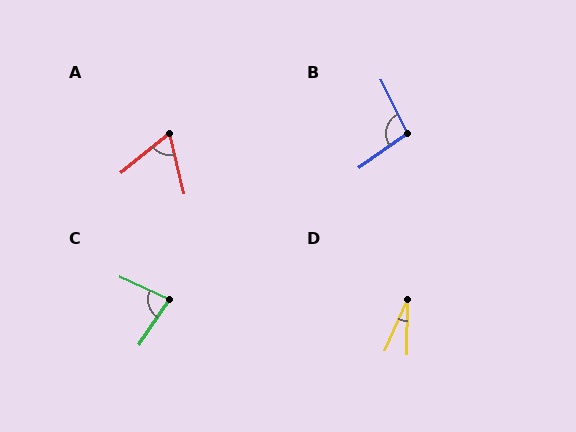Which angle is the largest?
B, at approximately 98 degrees.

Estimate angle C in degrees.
Approximately 81 degrees.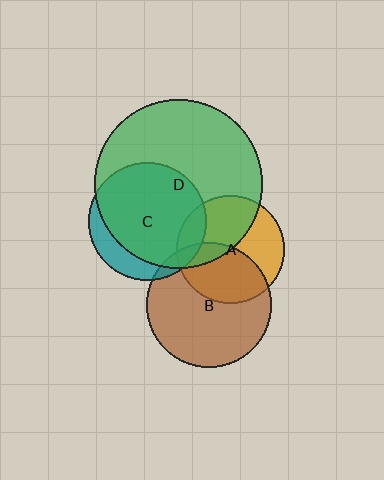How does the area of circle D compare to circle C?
Approximately 2.0 times.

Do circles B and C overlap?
Yes.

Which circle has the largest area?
Circle D (green).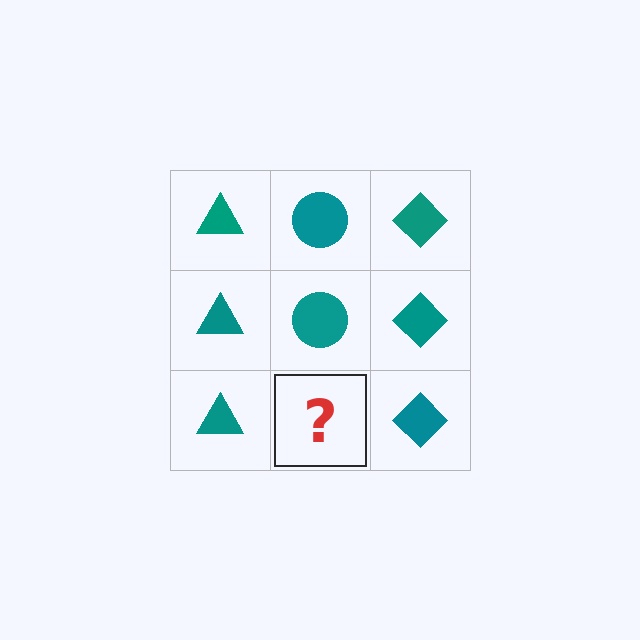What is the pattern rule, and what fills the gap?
The rule is that each column has a consistent shape. The gap should be filled with a teal circle.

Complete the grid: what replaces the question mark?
The question mark should be replaced with a teal circle.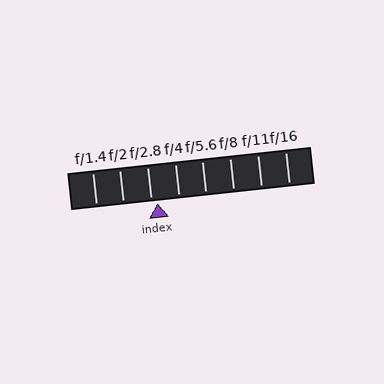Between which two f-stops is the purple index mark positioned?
The index mark is between f/2.8 and f/4.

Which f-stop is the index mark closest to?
The index mark is closest to f/2.8.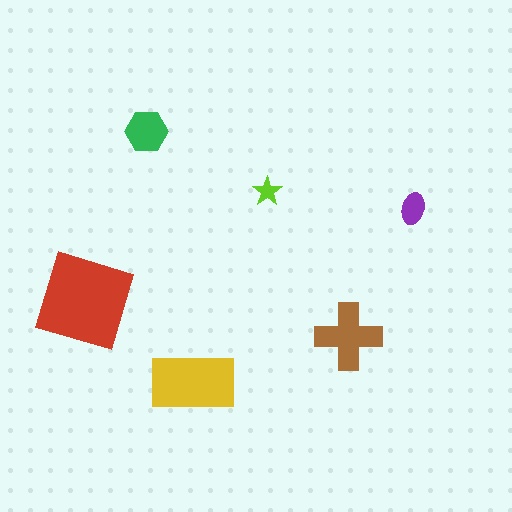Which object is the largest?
The red diamond.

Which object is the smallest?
The lime star.